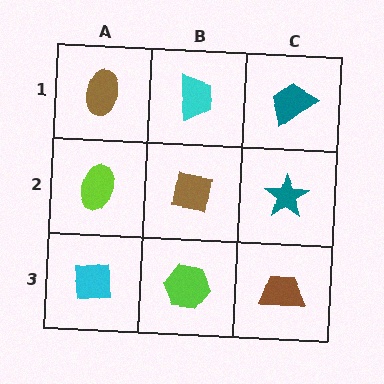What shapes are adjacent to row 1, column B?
A brown square (row 2, column B), a brown ellipse (row 1, column A), a teal trapezoid (row 1, column C).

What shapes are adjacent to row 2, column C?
A teal trapezoid (row 1, column C), a brown trapezoid (row 3, column C), a brown square (row 2, column B).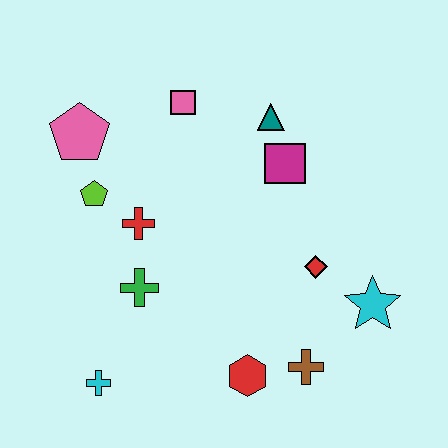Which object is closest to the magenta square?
The teal triangle is closest to the magenta square.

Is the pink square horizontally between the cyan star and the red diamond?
No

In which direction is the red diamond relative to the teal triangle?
The red diamond is below the teal triangle.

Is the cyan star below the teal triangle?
Yes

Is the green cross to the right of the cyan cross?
Yes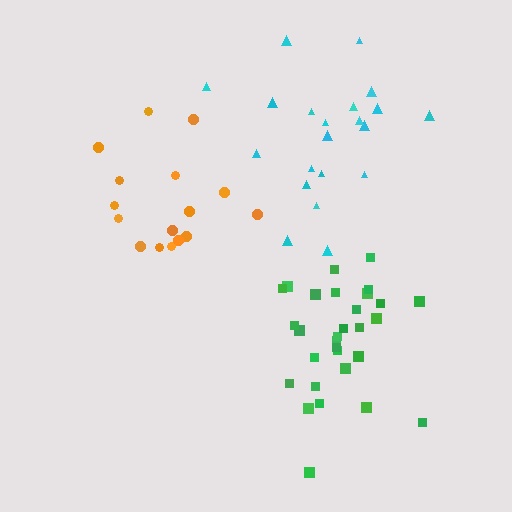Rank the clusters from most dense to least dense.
green, cyan, orange.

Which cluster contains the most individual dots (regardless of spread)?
Green (30).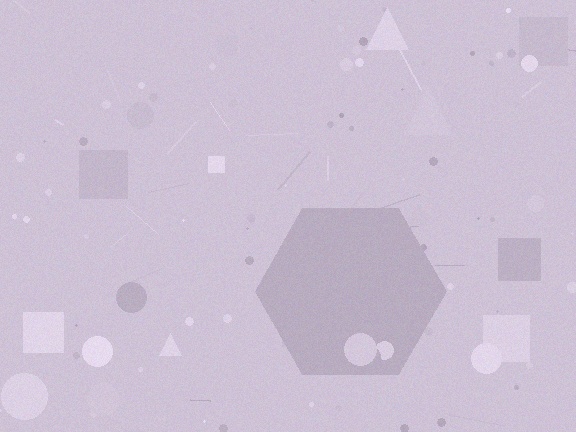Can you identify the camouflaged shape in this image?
The camouflaged shape is a hexagon.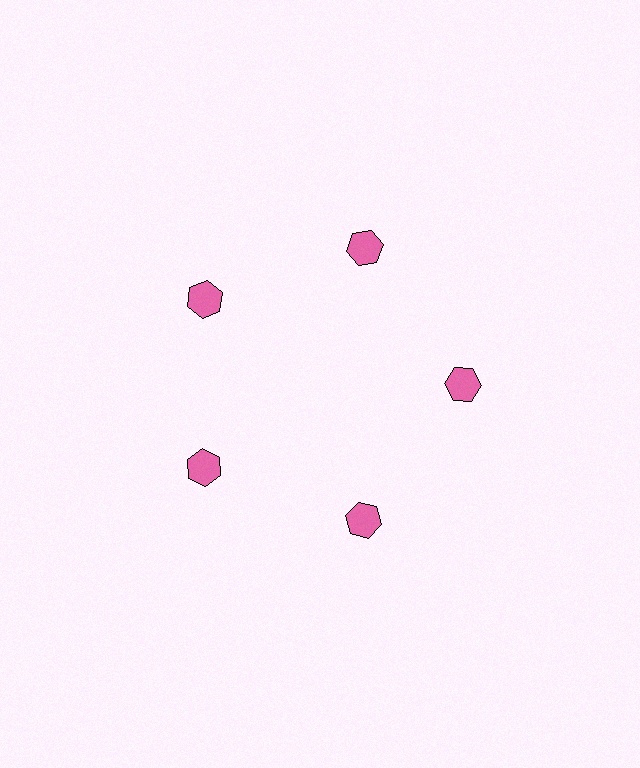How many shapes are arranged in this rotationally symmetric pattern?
There are 5 shapes, arranged in 5 groups of 1.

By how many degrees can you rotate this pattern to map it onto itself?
The pattern maps onto itself every 72 degrees of rotation.